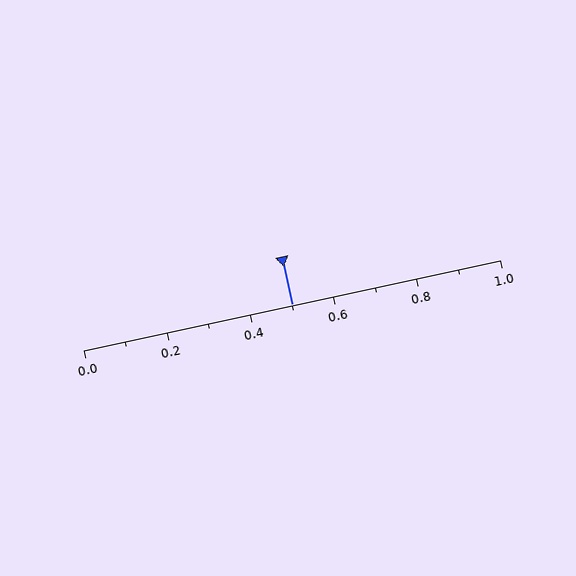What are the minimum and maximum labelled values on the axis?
The axis runs from 0.0 to 1.0.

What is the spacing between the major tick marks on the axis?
The major ticks are spaced 0.2 apart.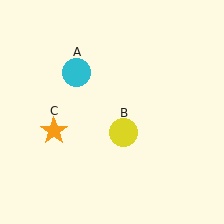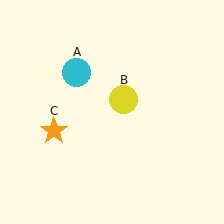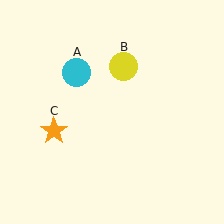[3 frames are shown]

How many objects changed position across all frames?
1 object changed position: yellow circle (object B).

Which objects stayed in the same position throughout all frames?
Cyan circle (object A) and orange star (object C) remained stationary.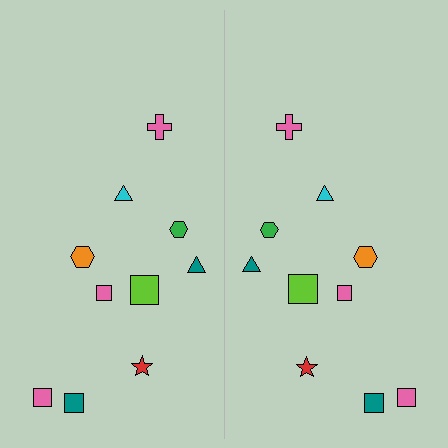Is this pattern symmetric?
Yes, this pattern has bilateral (reflection) symmetry.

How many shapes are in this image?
There are 20 shapes in this image.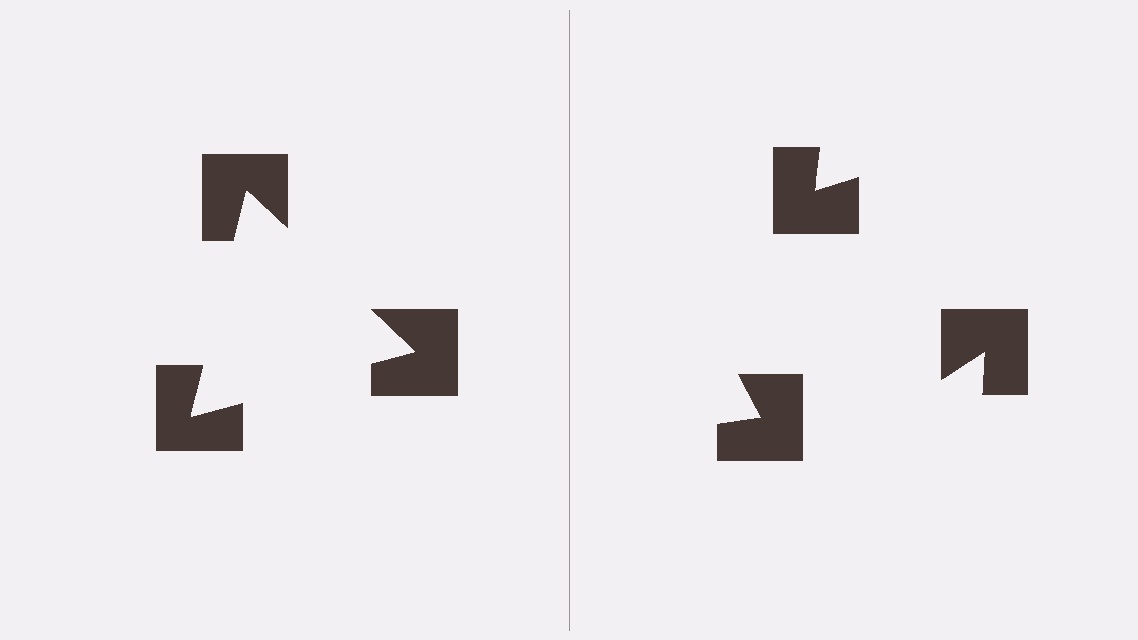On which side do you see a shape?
An illusory triangle appears on the left side. On the right side the wedge cuts are rotated, so no coherent shape forms.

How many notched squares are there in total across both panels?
6 — 3 on each side.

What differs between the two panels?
The notched squares are positioned identically on both sides; only the wedge orientations differ. On the left they align to a triangle; on the right they are misaligned.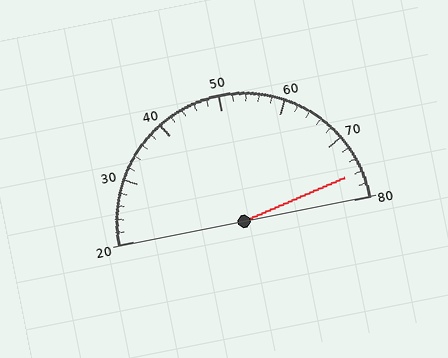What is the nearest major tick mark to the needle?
The nearest major tick mark is 80.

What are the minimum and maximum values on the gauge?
The gauge ranges from 20 to 80.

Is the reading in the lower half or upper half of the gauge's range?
The reading is in the upper half of the range (20 to 80).